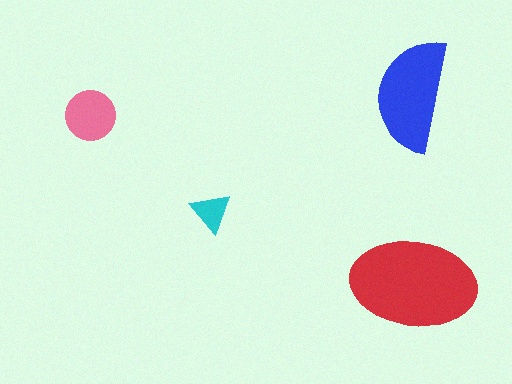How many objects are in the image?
There are 4 objects in the image.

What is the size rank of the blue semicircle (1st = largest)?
2nd.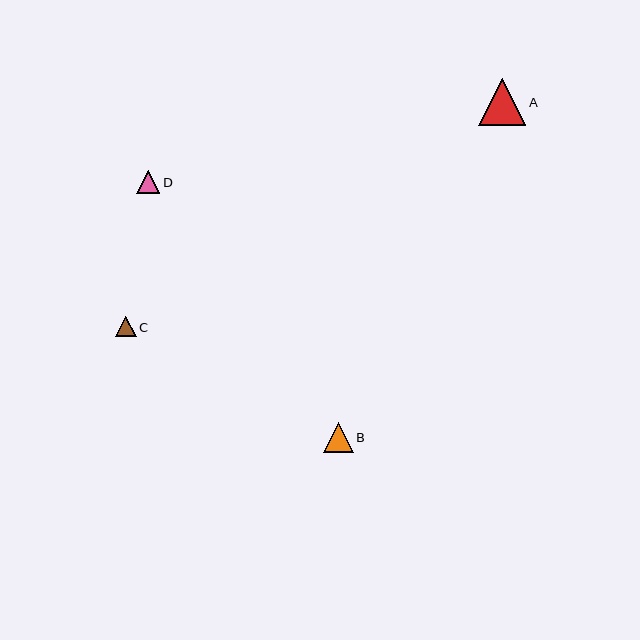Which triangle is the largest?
Triangle A is the largest with a size of approximately 47 pixels.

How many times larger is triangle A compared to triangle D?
Triangle A is approximately 2.0 times the size of triangle D.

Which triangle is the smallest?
Triangle C is the smallest with a size of approximately 20 pixels.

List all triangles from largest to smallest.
From largest to smallest: A, B, D, C.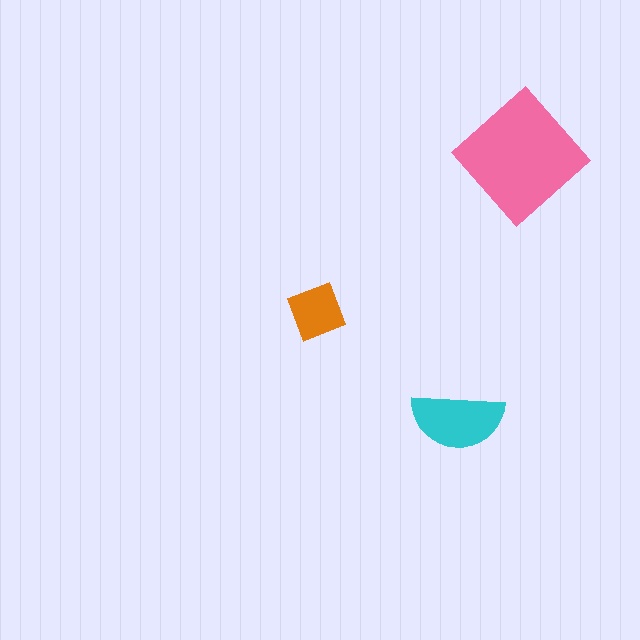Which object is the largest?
The pink diamond.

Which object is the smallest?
The orange diamond.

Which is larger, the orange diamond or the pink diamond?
The pink diamond.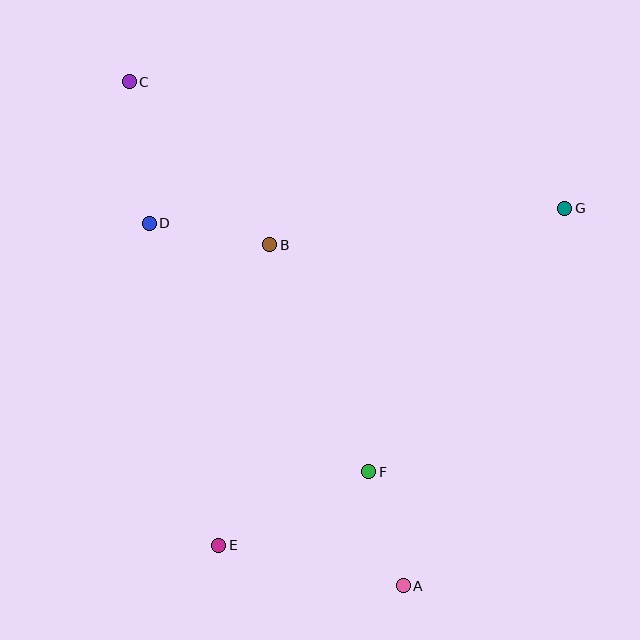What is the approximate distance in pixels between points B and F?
The distance between B and F is approximately 248 pixels.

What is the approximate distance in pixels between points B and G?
The distance between B and G is approximately 297 pixels.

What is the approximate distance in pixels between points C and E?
The distance between C and E is approximately 472 pixels.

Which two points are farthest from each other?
Points A and C are farthest from each other.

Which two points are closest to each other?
Points A and F are closest to each other.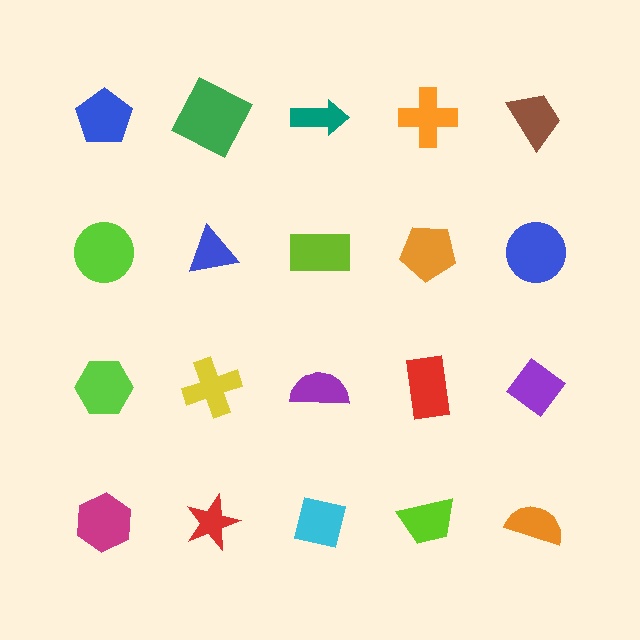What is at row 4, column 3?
A cyan square.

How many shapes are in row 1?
5 shapes.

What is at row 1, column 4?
An orange cross.